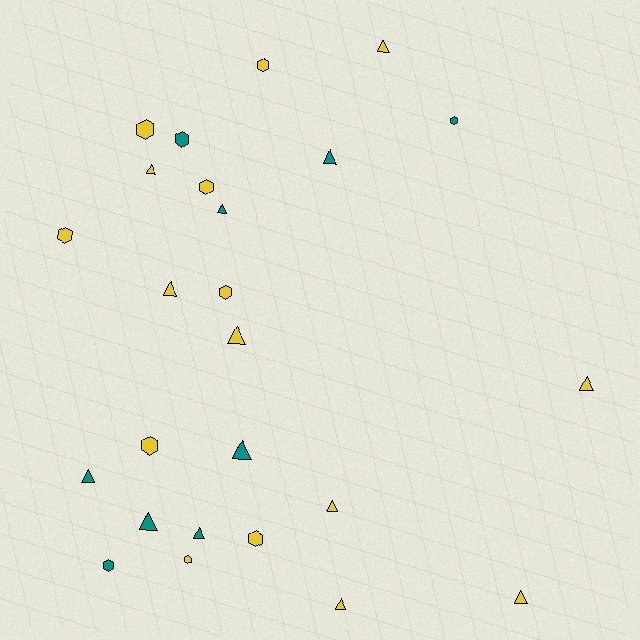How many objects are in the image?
There are 25 objects.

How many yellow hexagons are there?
There are 8 yellow hexagons.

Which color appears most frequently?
Yellow, with 16 objects.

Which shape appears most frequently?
Triangle, with 14 objects.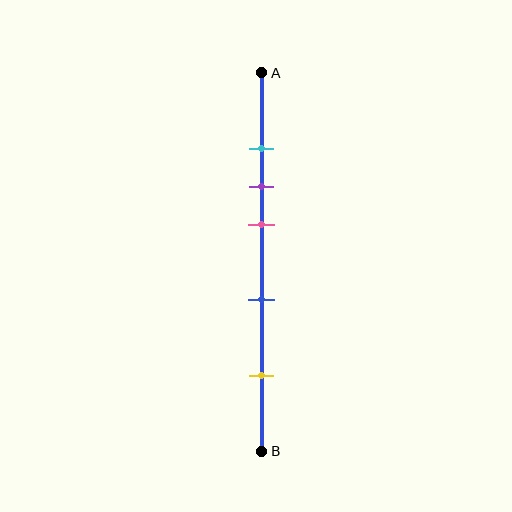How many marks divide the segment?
There are 5 marks dividing the segment.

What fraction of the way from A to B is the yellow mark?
The yellow mark is approximately 80% (0.8) of the way from A to B.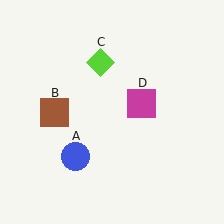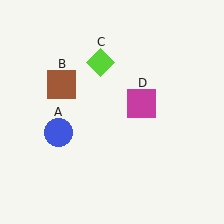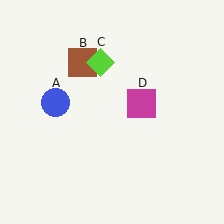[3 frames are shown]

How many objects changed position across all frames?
2 objects changed position: blue circle (object A), brown square (object B).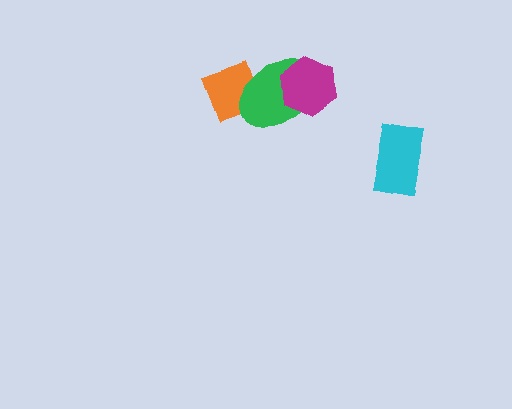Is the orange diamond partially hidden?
Yes, it is partially covered by another shape.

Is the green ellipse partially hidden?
Yes, it is partially covered by another shape.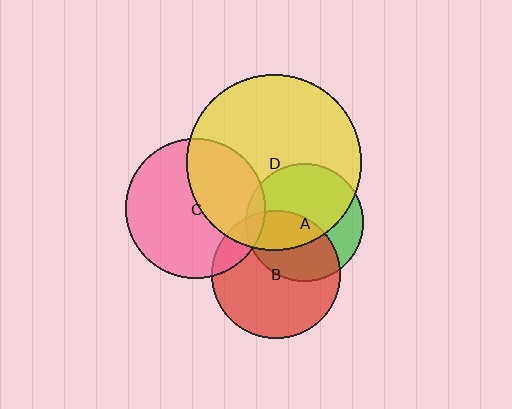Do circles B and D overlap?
Yes.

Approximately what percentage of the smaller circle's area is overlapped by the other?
Approximately 20%.